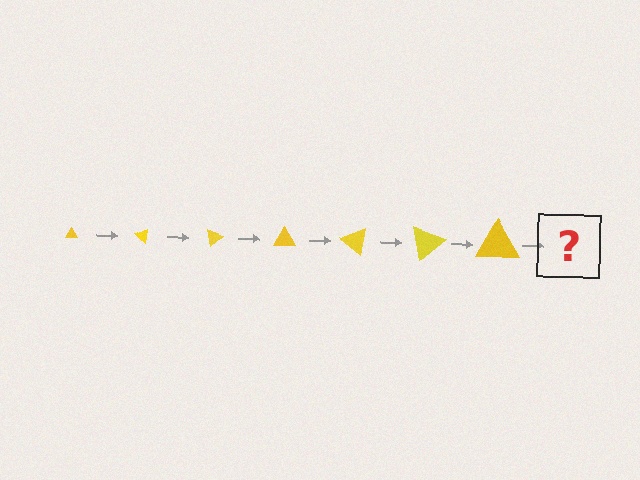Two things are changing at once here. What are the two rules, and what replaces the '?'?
The two rules are that the triangle grows larger each step and it rotates 40 degrees each step. The '?' should be a triangle, larger than the previous one and rotated 280 degrees from the start.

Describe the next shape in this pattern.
It should be a triangle, larger than the previous one and rotated 280 degrees from the start.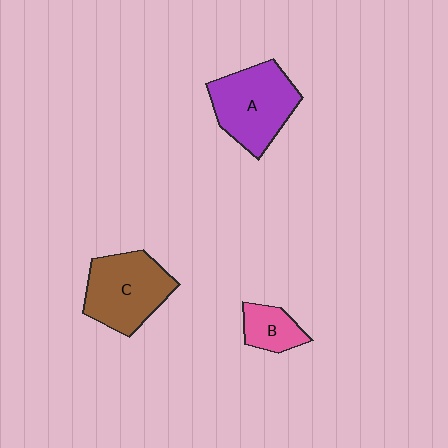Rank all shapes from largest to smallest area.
From largest to smallest: A (purple), C (brown), B (pink).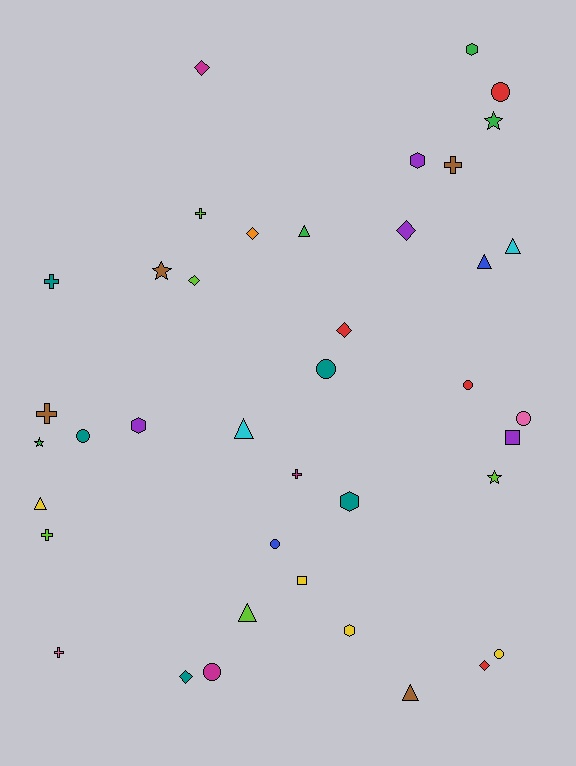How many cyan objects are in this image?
There are 2 cyan objects.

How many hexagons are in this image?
There are 5 hexagons.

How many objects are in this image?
There are 40 objects.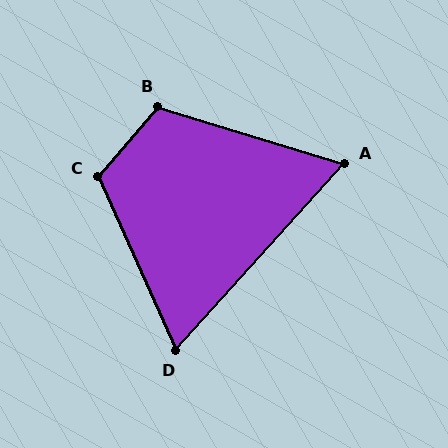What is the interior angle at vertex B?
Approximately 113 degrees (obtuse).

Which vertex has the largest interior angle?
C, at approximately 115 degrees.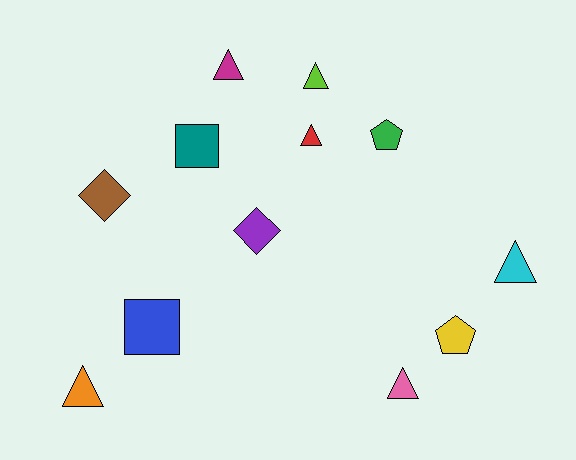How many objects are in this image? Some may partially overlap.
There are 12 objects.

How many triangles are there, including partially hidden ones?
There are 6 triangles.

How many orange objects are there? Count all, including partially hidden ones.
There is 1 orange object.